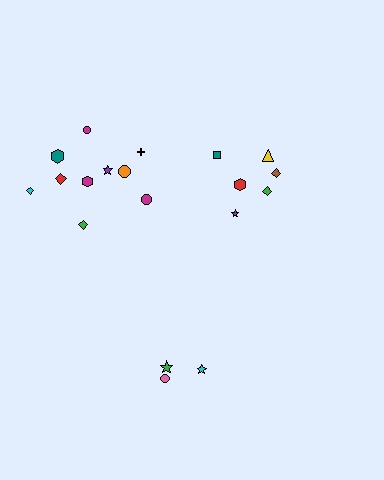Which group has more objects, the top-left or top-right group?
The top-left group.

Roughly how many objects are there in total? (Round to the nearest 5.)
Roughly 20 objects in total.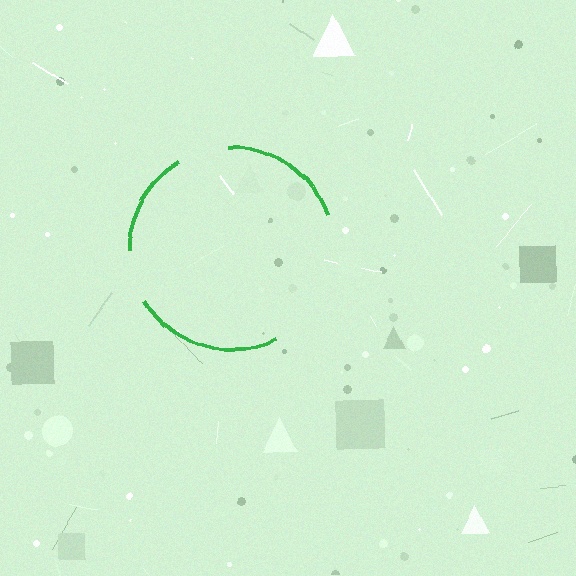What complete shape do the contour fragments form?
The contour fragments form a circle.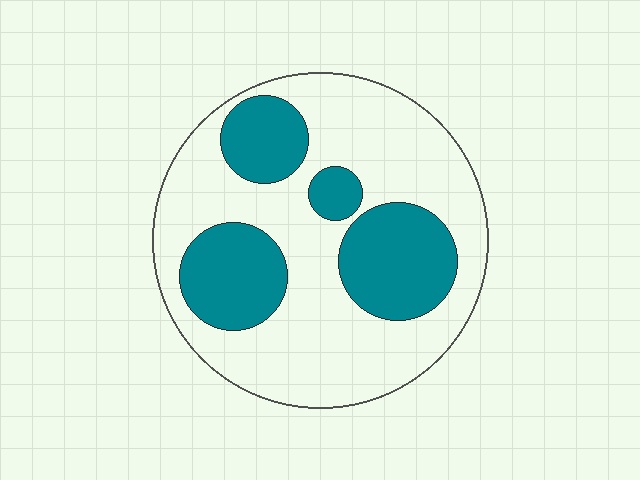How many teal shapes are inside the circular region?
4.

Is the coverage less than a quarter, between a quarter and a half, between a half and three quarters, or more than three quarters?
Between a quarter and a half.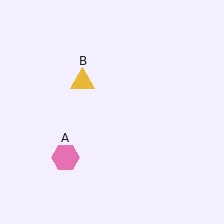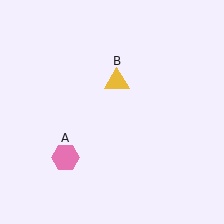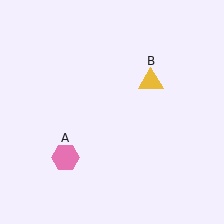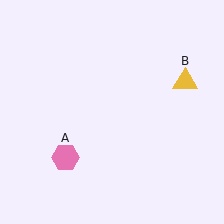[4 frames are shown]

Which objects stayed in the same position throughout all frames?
Pink hexagon (object A) remained stationary.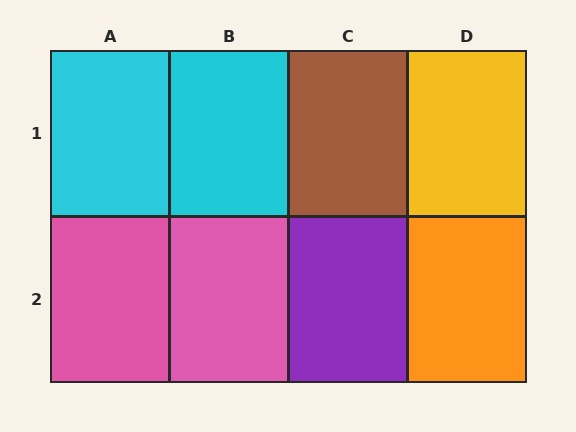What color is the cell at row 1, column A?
Cyan.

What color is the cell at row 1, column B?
Cyan.